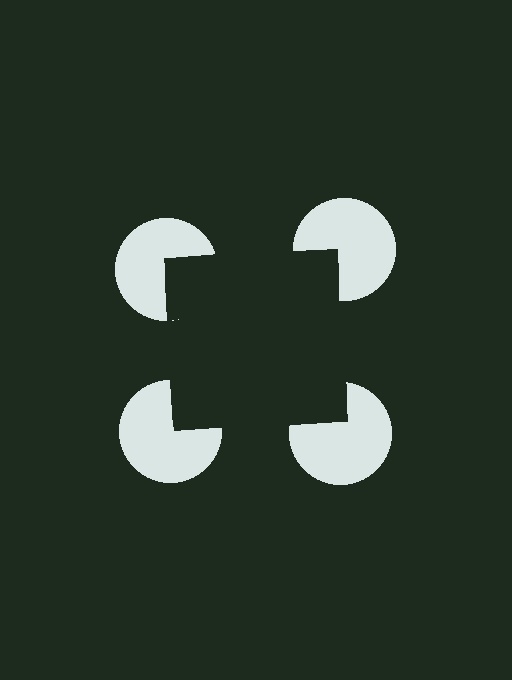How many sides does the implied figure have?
4 sides.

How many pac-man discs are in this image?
There are 4 — one at each vertex of the illusory square.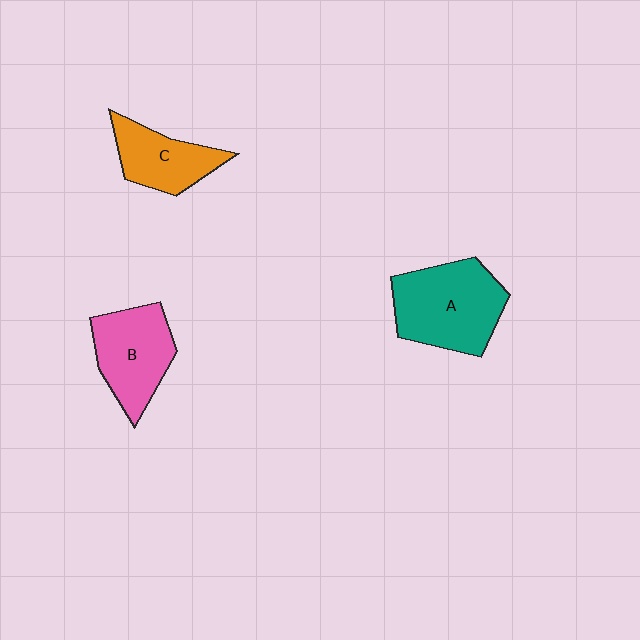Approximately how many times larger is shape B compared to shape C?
Approximately 1.2 times.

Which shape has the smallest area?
Shape C (orange).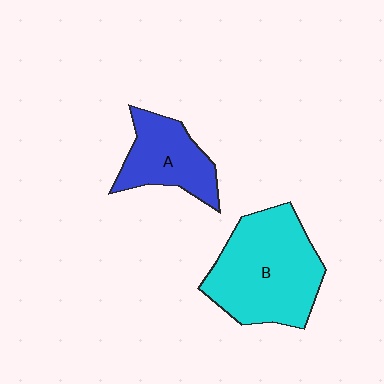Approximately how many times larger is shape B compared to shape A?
Approximately 1.8 times.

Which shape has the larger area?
Shape B (cyan).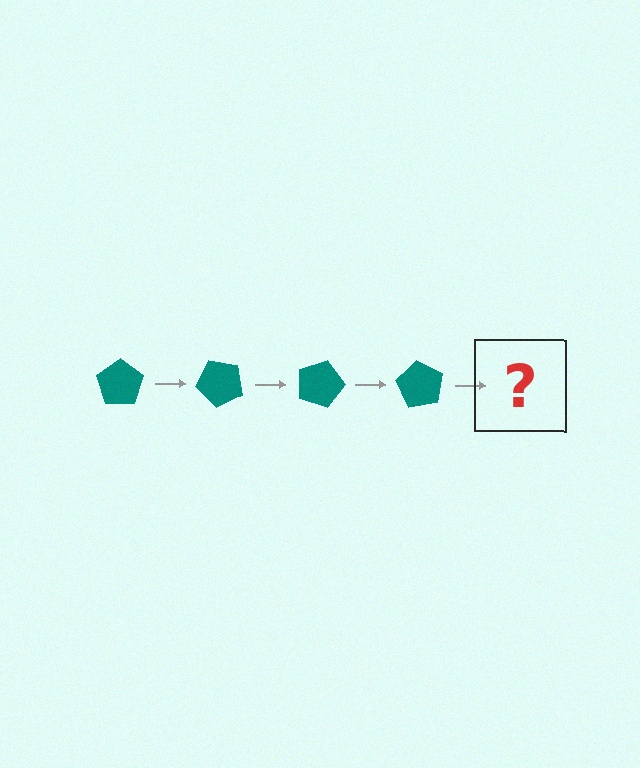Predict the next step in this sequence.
The next step is a teal pentagon rotated 180 degrees.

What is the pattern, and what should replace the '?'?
The pattern is that the pentagon rotates 45 degrees each step. The '?' should be a teal pentagon rotated 180 degrees.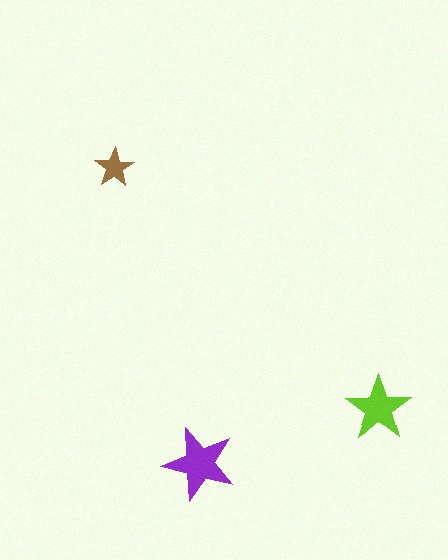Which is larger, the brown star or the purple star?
The purple one.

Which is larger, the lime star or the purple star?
The purple one.